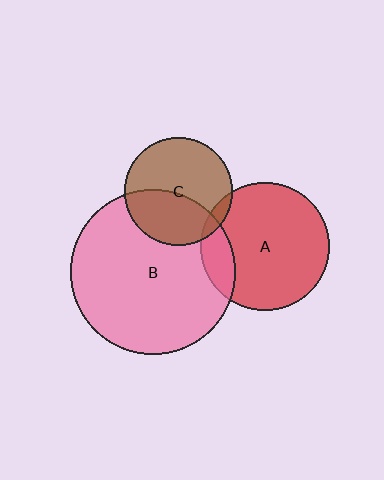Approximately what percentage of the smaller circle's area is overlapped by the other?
Approximately 40%.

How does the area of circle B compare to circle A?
Approximately 1.6 times.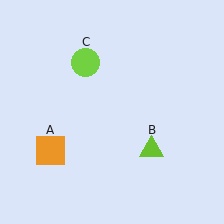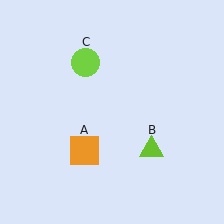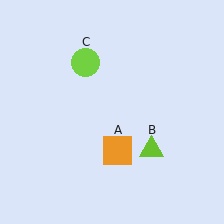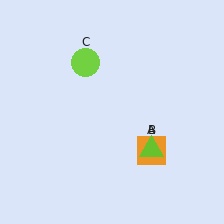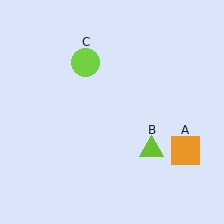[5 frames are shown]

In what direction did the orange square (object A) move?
The orange square (object A) moved right.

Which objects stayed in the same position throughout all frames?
Lime triangle (object B) and lime circle (object C) remained stationary.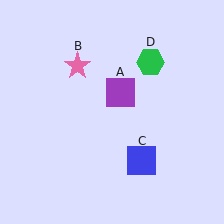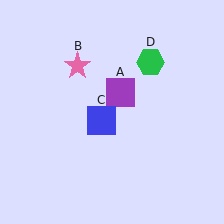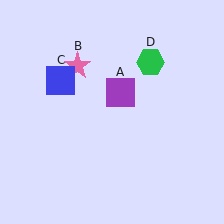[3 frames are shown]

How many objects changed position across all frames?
1 object changed position: blue square (object C).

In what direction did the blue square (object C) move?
The blue square (object C) moved up and to the left.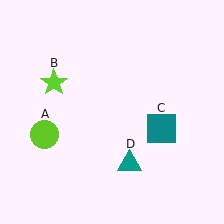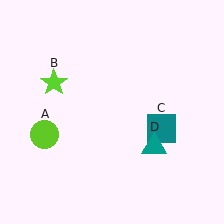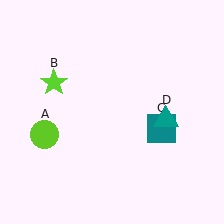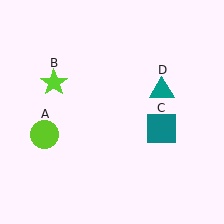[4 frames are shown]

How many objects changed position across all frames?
1 object changed position: teal triangle (object D).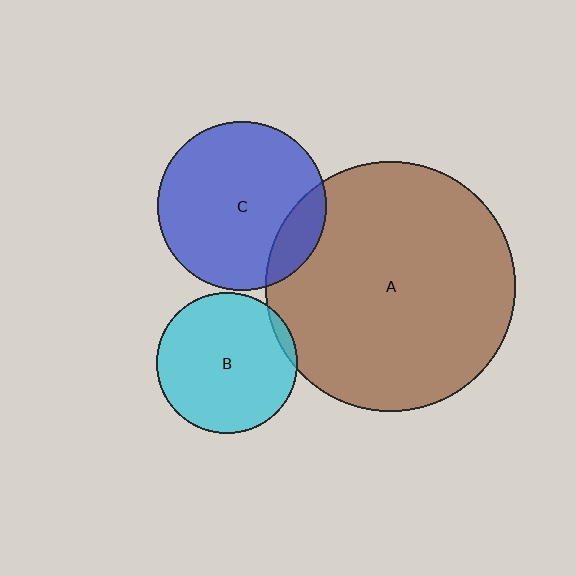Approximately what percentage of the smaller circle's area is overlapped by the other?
Approximately 5%.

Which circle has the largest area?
Circle A (brown).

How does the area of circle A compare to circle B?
Approximately 3.2 times.